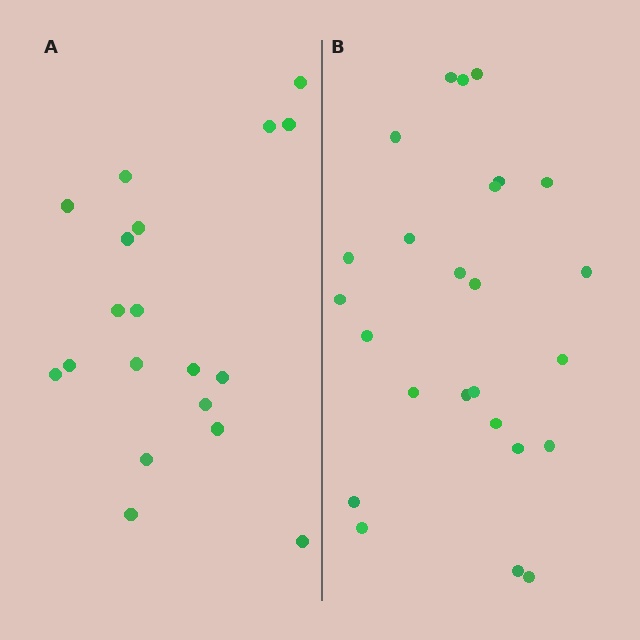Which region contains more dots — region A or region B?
Region B (the right region) has more dots.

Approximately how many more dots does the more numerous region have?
Region B has about 6 more dots than region A.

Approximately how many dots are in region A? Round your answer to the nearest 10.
About 20 dots. (The exact count is 19, which rounds to 20.)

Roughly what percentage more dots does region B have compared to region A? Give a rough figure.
About 30% more.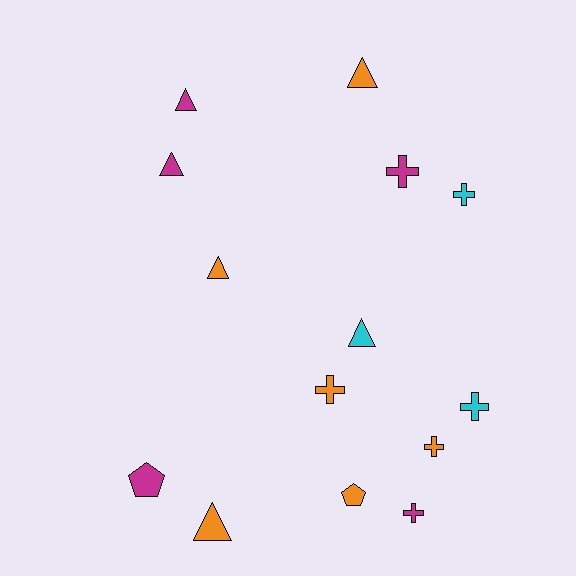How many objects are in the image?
There are 14 objects.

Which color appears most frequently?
Orange, with 6 objects.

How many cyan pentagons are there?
There are no cyan pentagons.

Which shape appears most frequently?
Triangle, with 6 objects.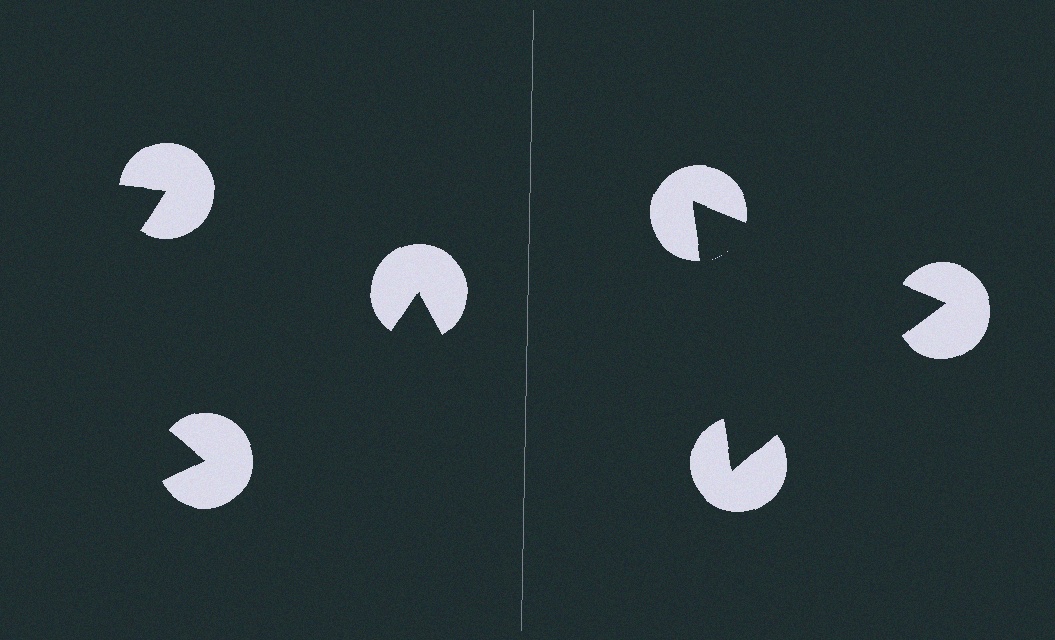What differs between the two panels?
The pac-man discs are positioned identically on both sides; only the wedge orientations differ. On the right they align to a triangle; on the left they are misaligned.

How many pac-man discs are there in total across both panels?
6 — 3 on each side.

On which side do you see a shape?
An illusory triangle appears on the right side. On the left side the wedge cuts are rotated, so no coherent shape forms.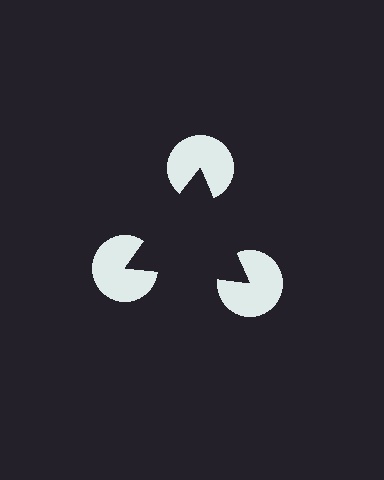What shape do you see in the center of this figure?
An illusory triangle — its edges are inferred from the aligned wedge cuts in the pac-man discs, not physically drawn.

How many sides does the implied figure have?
3 sides.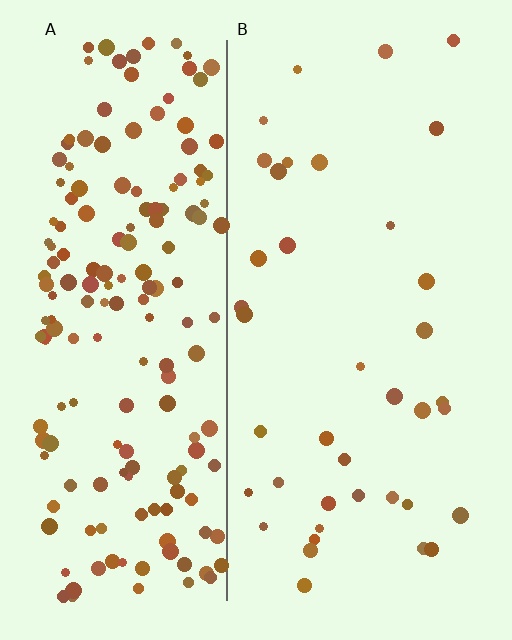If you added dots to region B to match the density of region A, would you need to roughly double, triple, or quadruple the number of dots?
Approximately quadruple.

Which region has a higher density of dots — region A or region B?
A (the left).